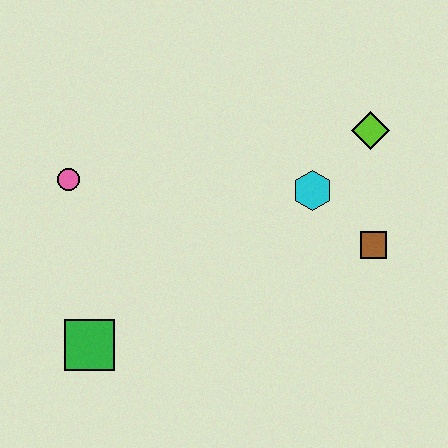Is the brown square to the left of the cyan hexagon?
No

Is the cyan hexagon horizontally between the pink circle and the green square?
No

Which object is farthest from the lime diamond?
The green square is farthest from the lime diamond.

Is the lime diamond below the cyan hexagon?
No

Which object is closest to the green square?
The pink circle is closest to the green square.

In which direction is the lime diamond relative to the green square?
The lime diamond is to the right of the green square.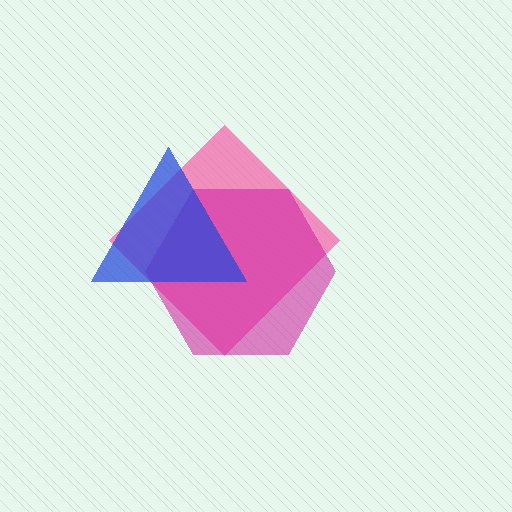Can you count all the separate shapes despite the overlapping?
Yes, there are 3 separate shapes.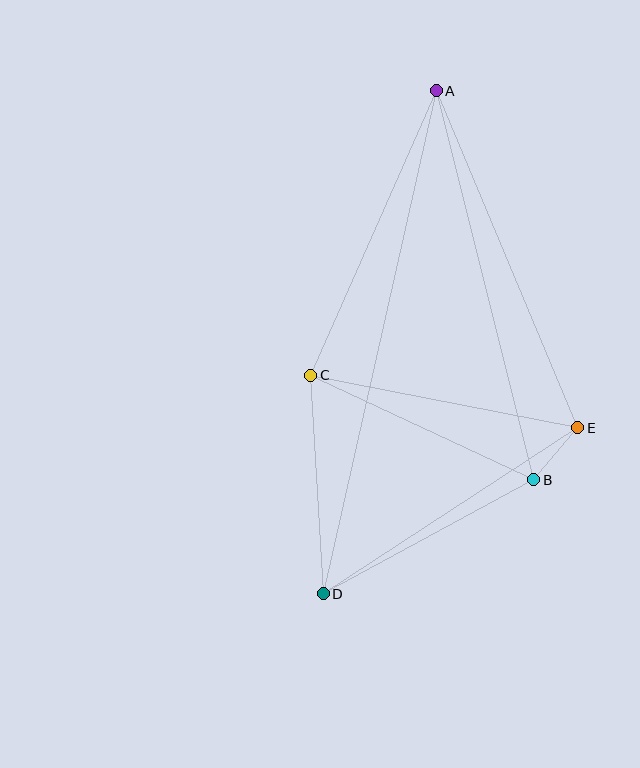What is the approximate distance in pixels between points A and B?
The distance between A and B is approximately 401 pixels.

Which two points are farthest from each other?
Points A and D are farthest from each other.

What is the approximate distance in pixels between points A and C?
The distance between A and C is approximately 311 pixels.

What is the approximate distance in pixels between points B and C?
The distance between B and C is approximately 247 pixels.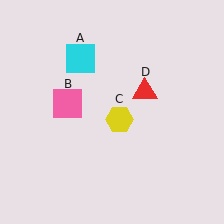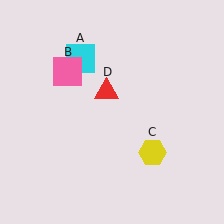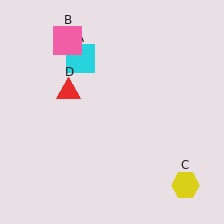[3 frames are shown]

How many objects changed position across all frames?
3 objects changed position: pink square (object B), yellow hexagon (object C), red triangle (object D).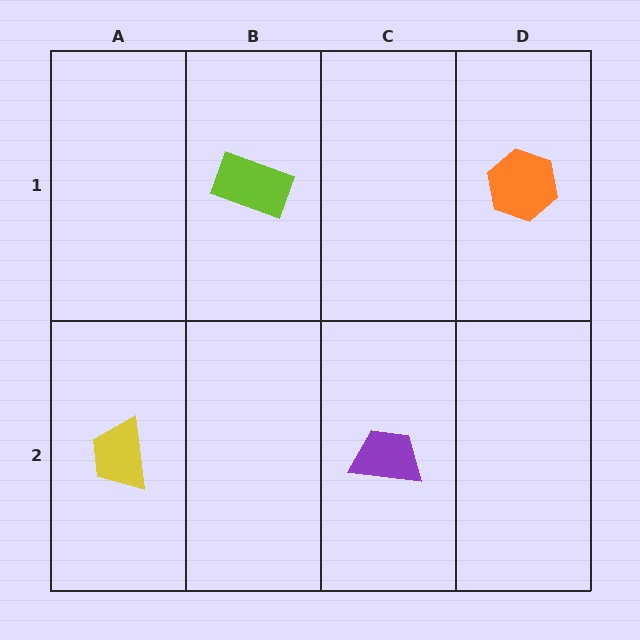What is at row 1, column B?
A lime rectangle.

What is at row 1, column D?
An orange hexagon.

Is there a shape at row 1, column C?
No, that cell is empty.